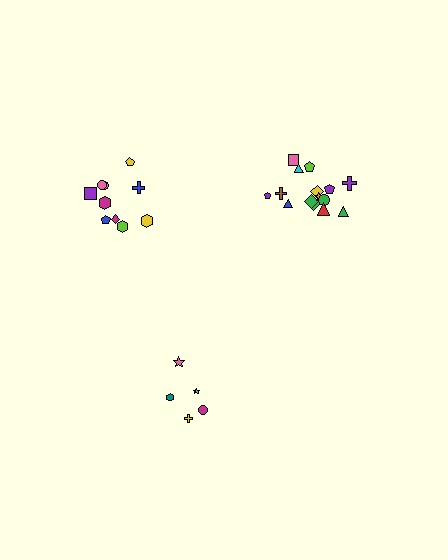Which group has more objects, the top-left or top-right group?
The top-right group.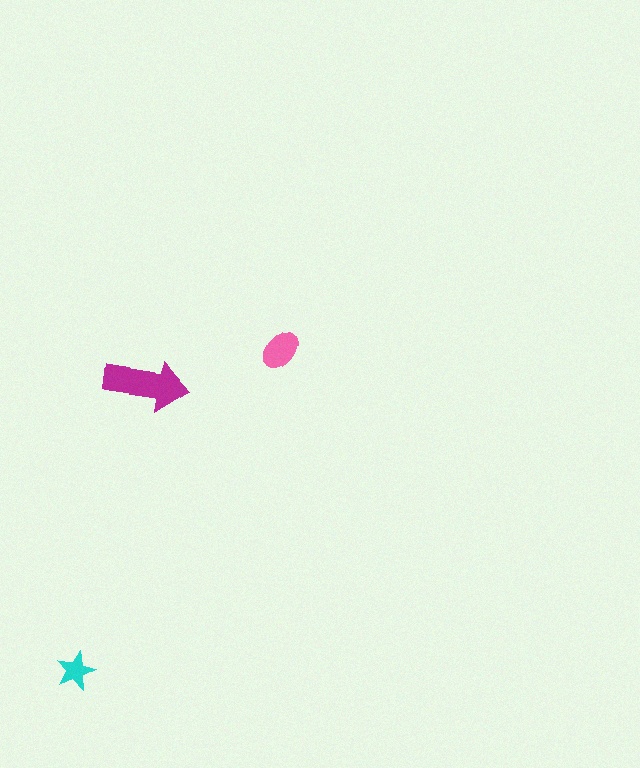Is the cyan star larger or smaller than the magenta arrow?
Smaller.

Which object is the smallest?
The cyan star.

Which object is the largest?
The magenta arrow.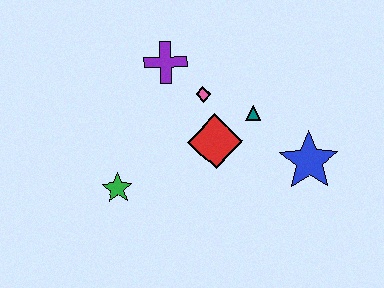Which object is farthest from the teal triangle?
The green star is farthest from the teal triangle.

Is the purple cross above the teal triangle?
Yes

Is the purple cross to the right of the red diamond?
No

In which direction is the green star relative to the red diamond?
The green star is to the left of the red diamond.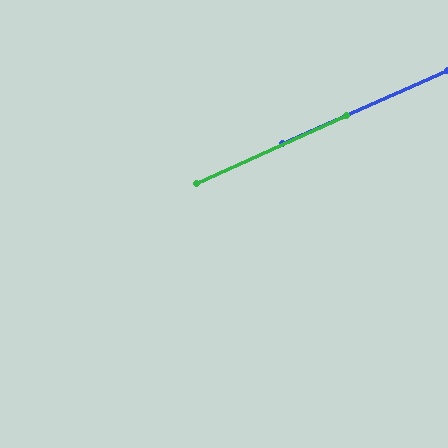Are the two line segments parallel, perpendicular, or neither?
Parallel — their directions differ by only 0.4°.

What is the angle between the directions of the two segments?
Approximately 0 degrees.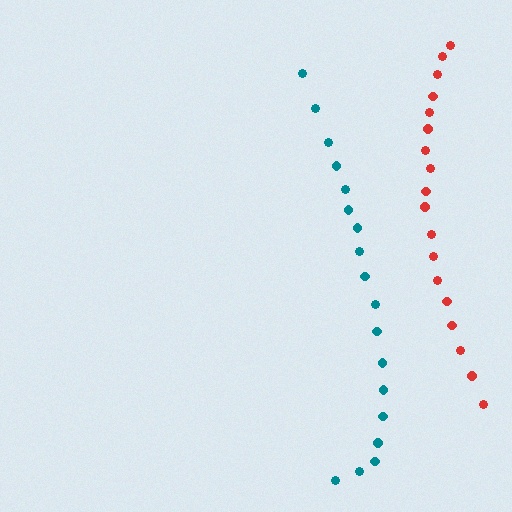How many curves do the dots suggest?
There are 2 distinct paths.